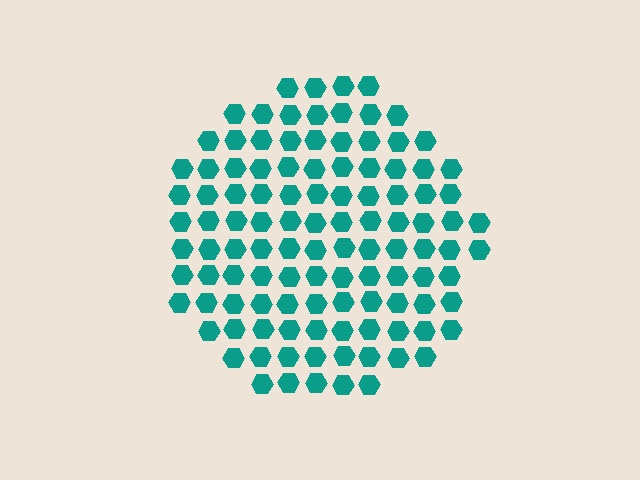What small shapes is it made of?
It is made of small hexagons.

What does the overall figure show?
The overall figure shows a circle.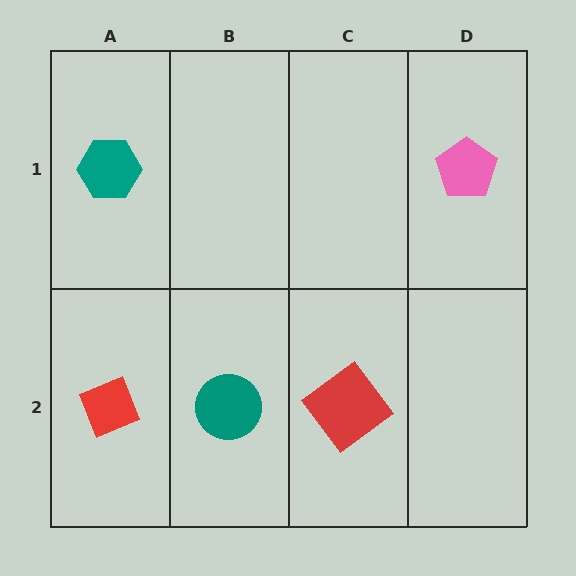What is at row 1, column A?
A teal hexagon.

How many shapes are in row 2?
3 shapes.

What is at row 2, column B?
A teal circle.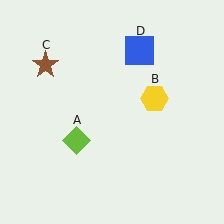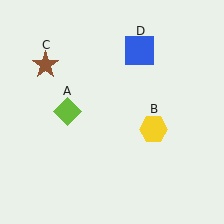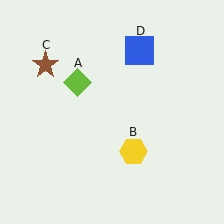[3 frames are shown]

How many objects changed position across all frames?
2 objects changed position: lime diamond (object A), yellow hexagon (object B).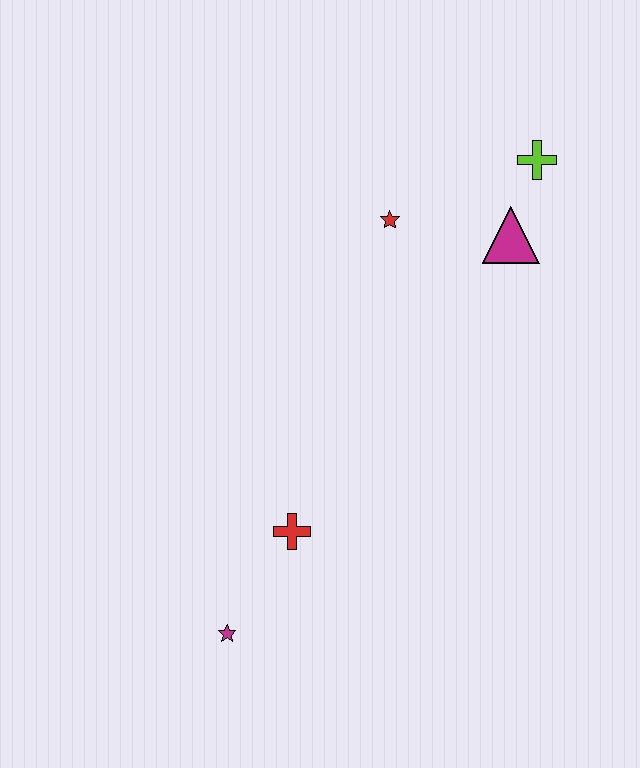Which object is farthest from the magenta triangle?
The magenta star is farthest from the magenta triangle.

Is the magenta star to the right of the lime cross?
No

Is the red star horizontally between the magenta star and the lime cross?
Yes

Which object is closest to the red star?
The magenta triangle is closest to the red star.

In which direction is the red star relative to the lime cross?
The red star is to the left of the lime cross.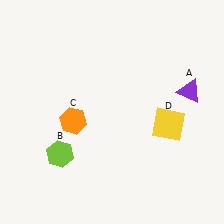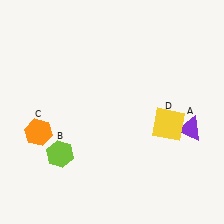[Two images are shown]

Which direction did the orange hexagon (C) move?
The orange hexagon (C) moved left.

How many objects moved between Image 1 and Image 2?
2 objects moved between the two images.